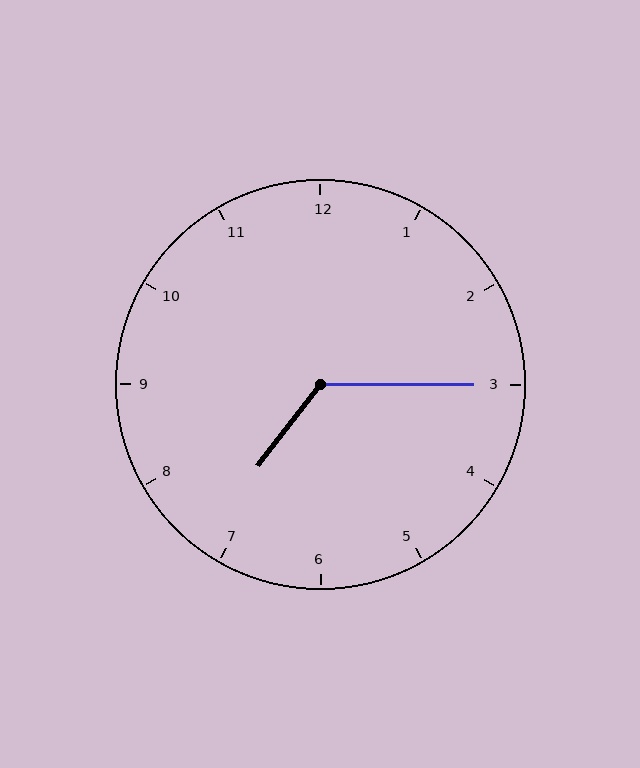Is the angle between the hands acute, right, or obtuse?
It is obtuse.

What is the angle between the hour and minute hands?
Approximately 128 degrees.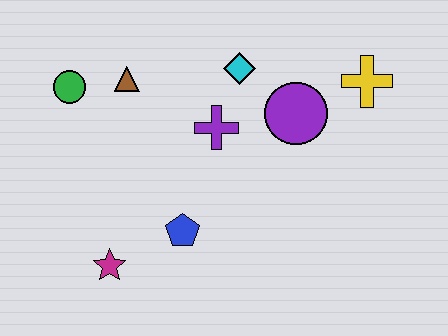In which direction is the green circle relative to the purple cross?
The green circle is to the left of the purple cross.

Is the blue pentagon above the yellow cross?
No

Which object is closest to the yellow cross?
The purple circle is closest to the yellow cross.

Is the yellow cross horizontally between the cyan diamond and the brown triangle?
No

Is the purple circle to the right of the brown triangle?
Yes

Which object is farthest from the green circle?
The yellow cross is farthest from the green circle.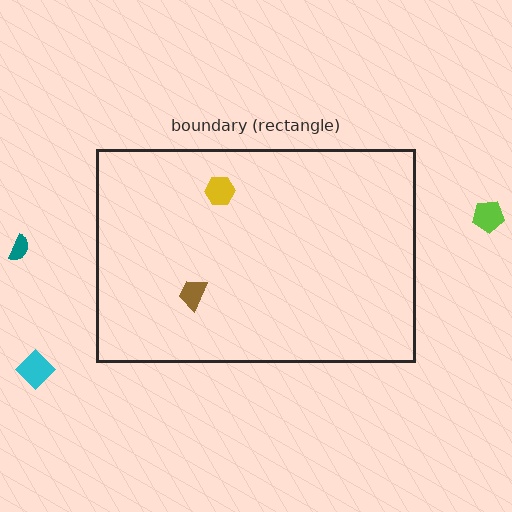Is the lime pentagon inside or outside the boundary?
Outside.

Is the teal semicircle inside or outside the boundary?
Outside.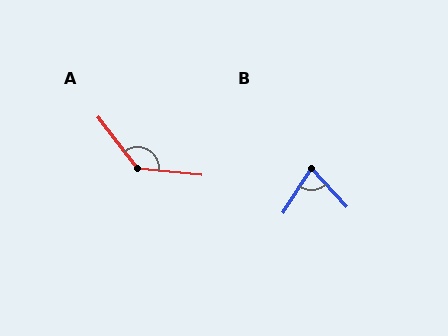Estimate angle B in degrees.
Approximately 75 degrees.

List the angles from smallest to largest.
B (75°), A (133°).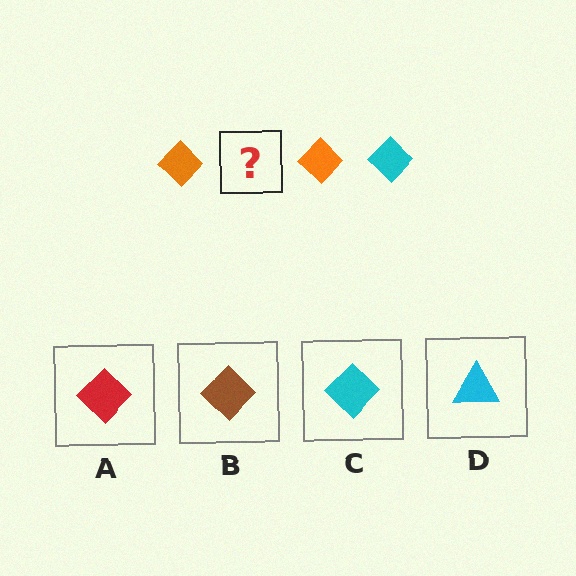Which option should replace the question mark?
Option C.